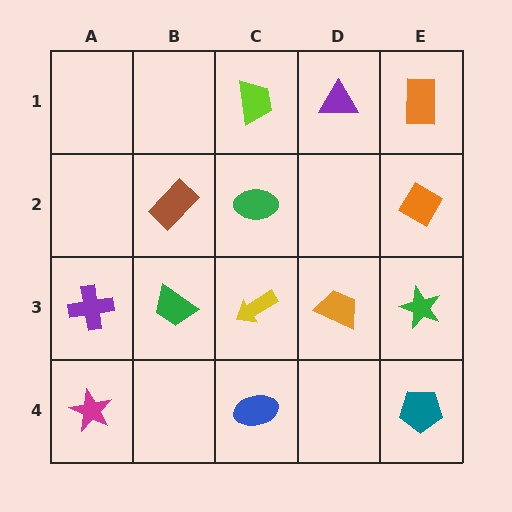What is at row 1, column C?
A lime trapezoid.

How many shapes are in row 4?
3 shapes.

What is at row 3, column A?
A purple cross.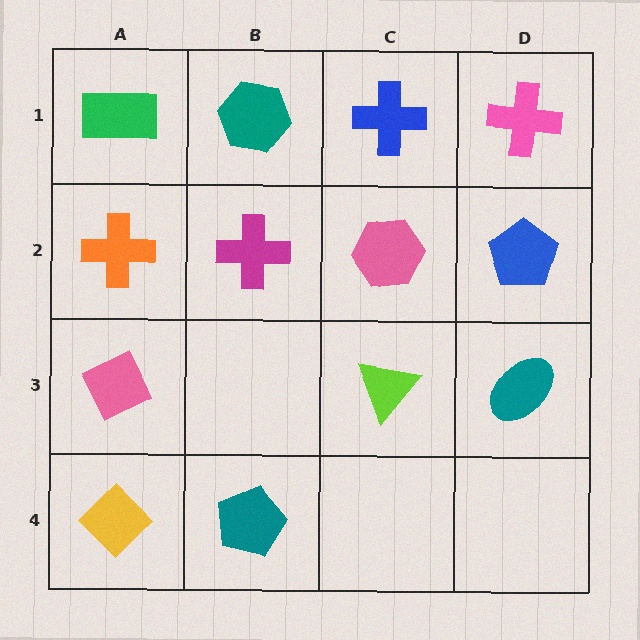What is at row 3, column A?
A pink diamond.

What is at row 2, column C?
A pink hexagon.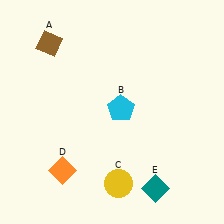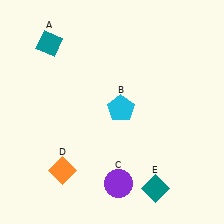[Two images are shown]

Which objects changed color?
A changed from brown to teal. C changed from yellow to purple.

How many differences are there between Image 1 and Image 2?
There are 2 differences between the two images.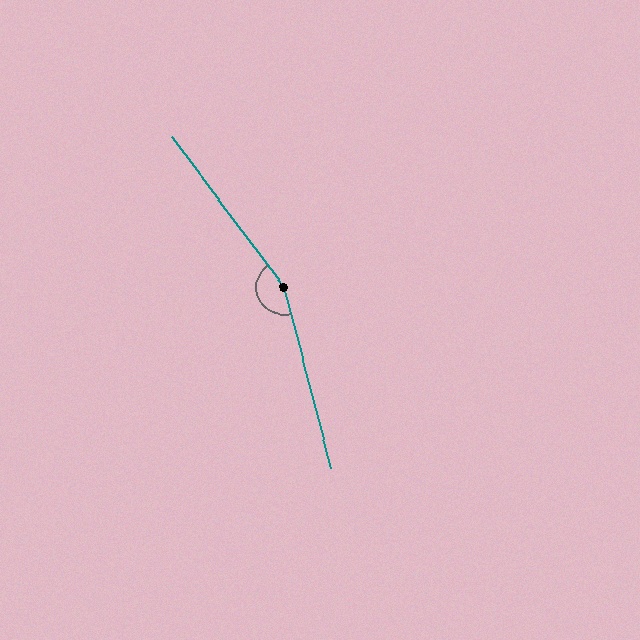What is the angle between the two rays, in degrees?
Approximately 158 degrees.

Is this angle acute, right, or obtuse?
It is obtuse.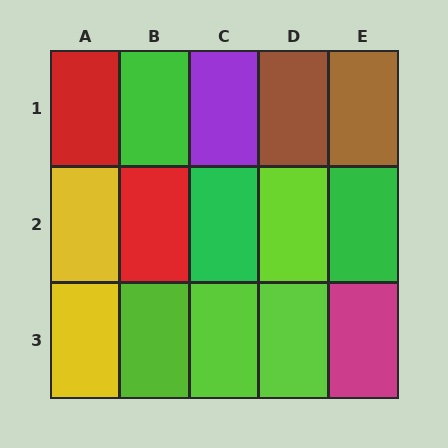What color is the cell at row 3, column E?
Magenta.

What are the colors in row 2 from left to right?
Yellow, red, green, lime, green.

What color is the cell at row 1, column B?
Green.